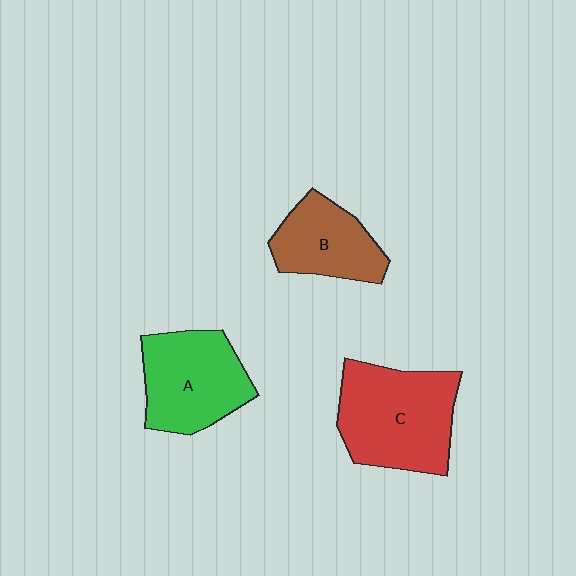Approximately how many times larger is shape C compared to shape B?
Approximately 1.6 times.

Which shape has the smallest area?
Shape B (brown).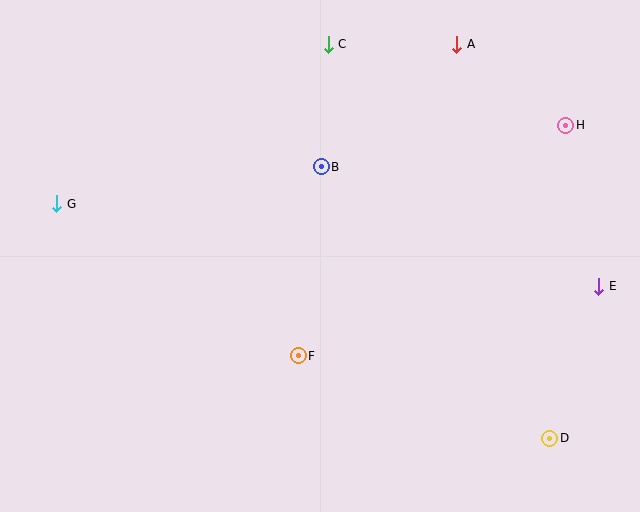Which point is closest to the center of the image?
Point B at (321, 167) is closest to the center.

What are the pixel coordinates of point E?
Point E is at (599, 286).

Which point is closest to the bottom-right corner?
Point D is closest to the bottom-right corner.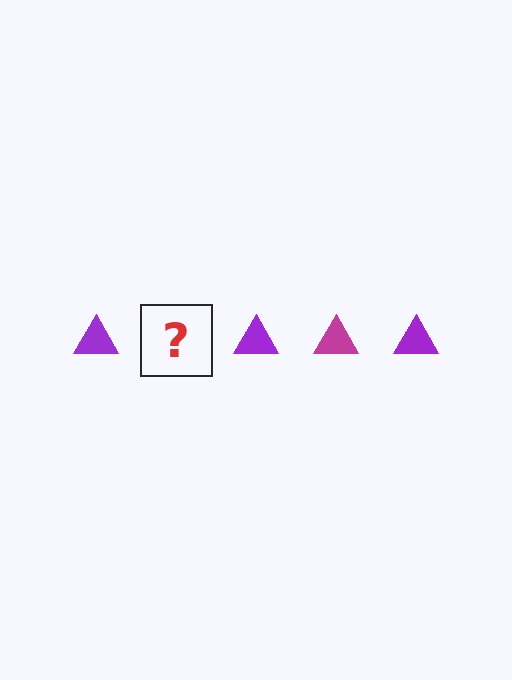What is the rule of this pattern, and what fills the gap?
The rule is that the pattern cycles through purple, magenta triangles. The gap should be filled with a magenta triangle.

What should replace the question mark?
The question mark should be replaced with a magenta triangle.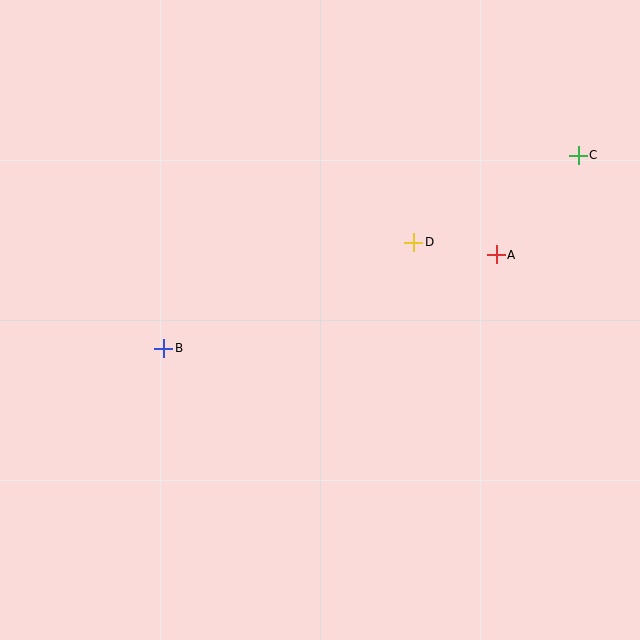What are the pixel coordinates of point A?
Point A is at (496, 255).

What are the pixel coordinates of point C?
Point C is at (578, 155).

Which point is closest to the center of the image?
Point D at (414, 242) is closest to the center.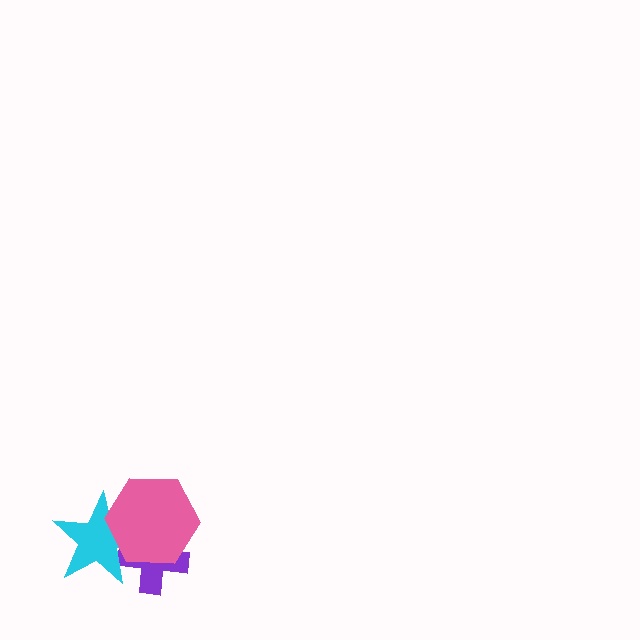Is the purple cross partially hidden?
Yes, it is partially covered by another shape.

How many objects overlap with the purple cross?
2 objects overlap with the purple cross.